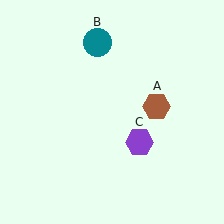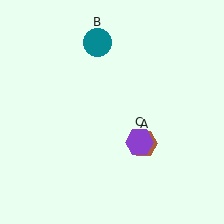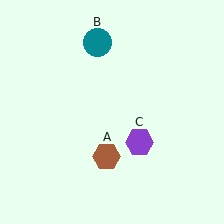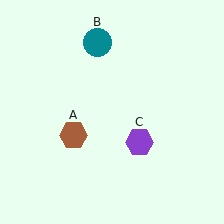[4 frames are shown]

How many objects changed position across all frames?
1 object changed position: brown hexagon (object A).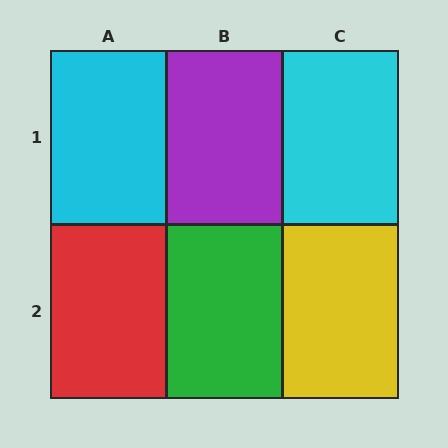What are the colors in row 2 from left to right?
Red, green, yellow.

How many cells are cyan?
2 cells are cyan.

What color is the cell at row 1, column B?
Purple.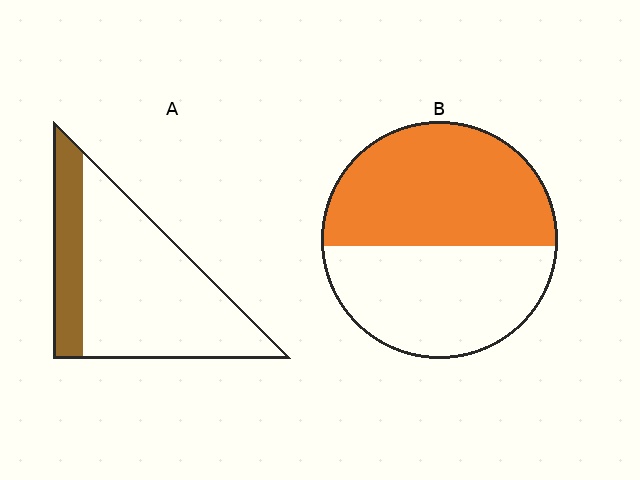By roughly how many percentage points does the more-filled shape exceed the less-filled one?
By roughly 30 percentage points (B over A).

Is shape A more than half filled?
No.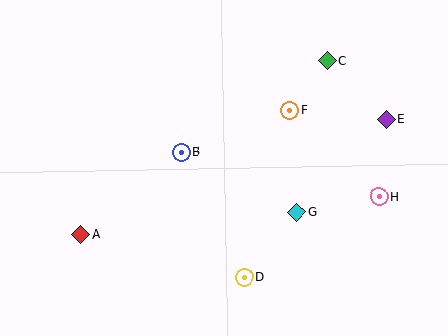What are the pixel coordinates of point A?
Point A is at (81, 235).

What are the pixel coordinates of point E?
Point E is at (386, 119).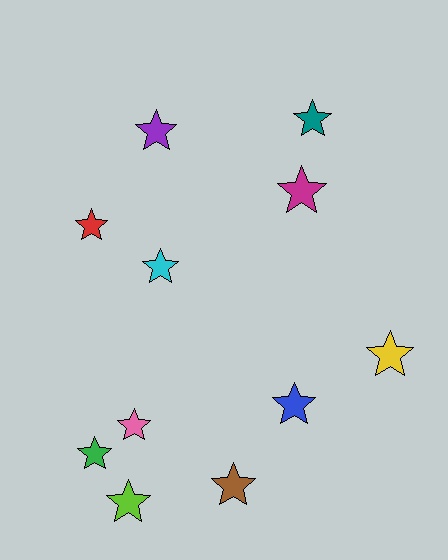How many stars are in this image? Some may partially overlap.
There are 11 stars.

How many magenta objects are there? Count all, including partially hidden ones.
There is 1 magenta object.